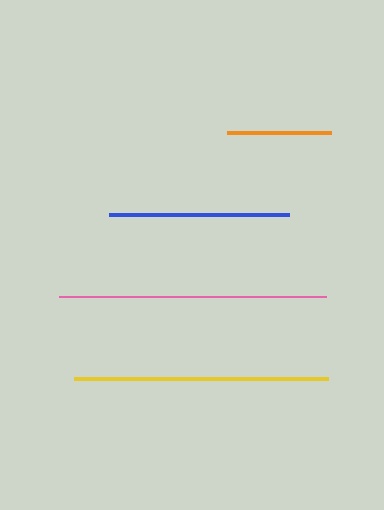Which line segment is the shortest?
The orange line is the shortest at approximately 104 pixels.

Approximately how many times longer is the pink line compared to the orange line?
The pink line is approximately 2.6 times the length of the orange line.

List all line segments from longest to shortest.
From longest to shortest: pink, yellow, blue, orange.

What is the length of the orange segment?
The orange segment is approximately 104 pixels long.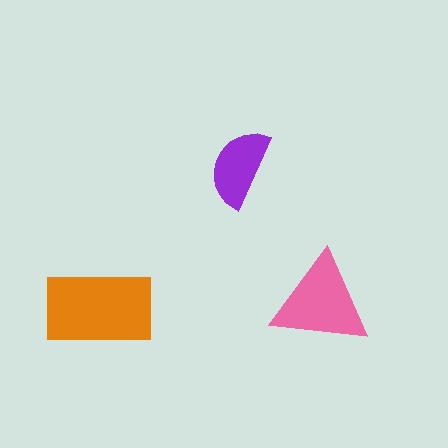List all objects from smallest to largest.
The purple semicircle, the pink triangle, the orange rectangle.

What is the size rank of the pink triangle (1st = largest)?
2nd.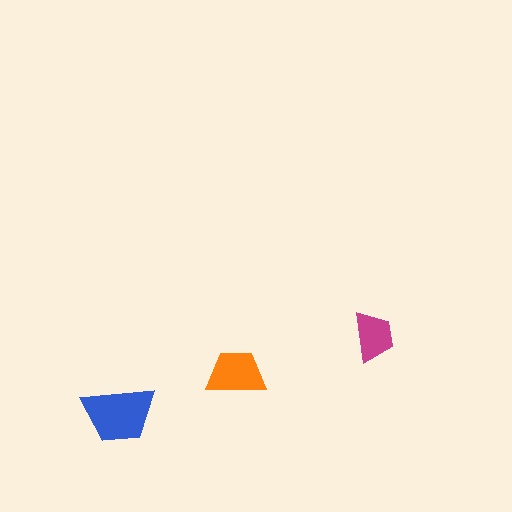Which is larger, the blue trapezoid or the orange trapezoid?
The blue one.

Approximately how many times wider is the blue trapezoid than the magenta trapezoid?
About 1.5 times wider.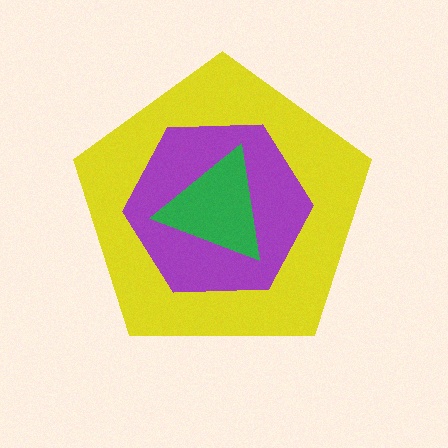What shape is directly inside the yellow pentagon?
The purple hexagon.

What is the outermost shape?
The yellow pentagon.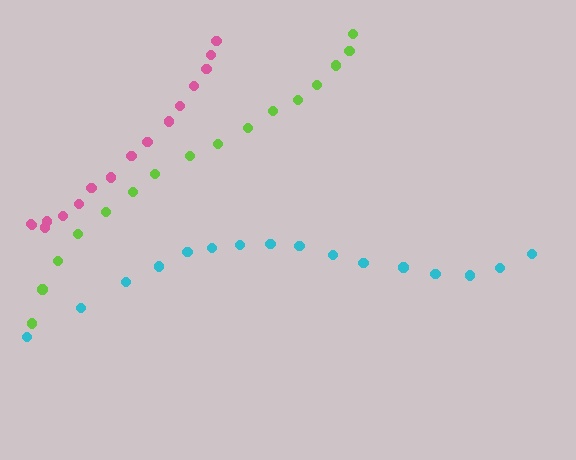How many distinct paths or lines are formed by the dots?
There are 3 distinct paths.